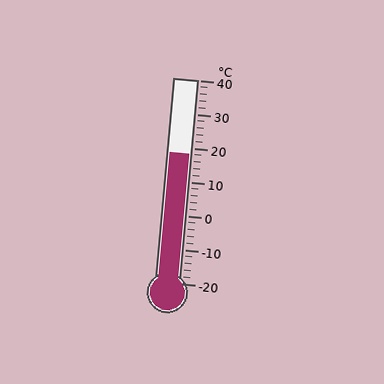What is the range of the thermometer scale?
The thermometer scale ranges from -20°C to 40°C.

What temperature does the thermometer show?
The thermometer shows approximately 18°C.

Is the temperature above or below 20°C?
The temperature is below 20°C.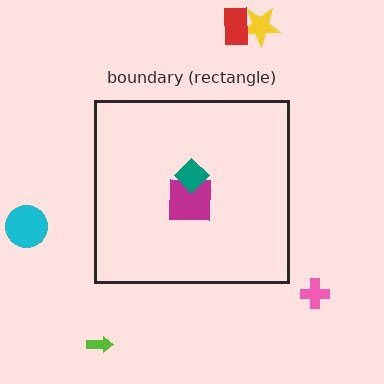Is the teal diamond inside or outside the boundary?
Inside.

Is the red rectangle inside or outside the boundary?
Outside.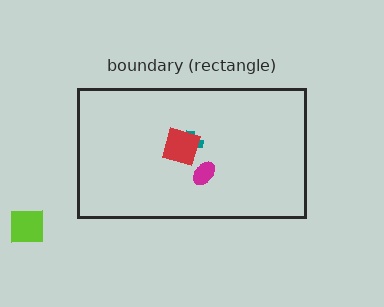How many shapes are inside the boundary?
3 inside, 1 outside.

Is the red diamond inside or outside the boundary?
Inside.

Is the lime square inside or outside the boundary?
Outside.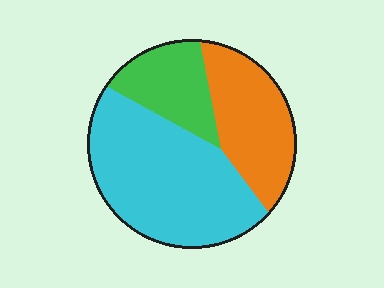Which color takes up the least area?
Green, at roughly 20%.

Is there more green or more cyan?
Cyan.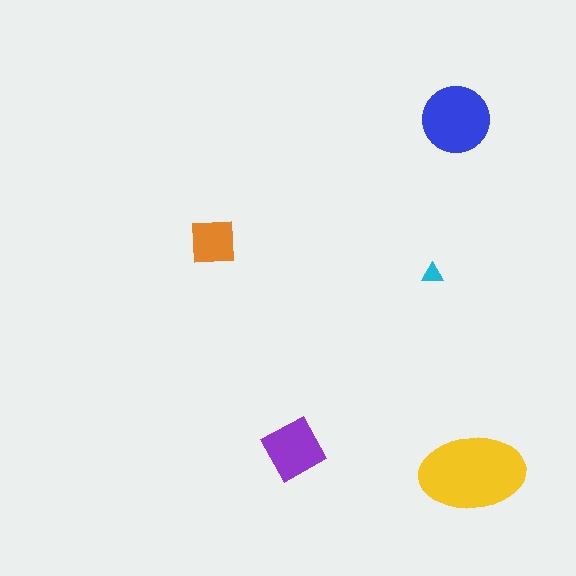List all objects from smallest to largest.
The cyan triangle, the orange square, the purple diamond, the blue circle, the yellow ellipse.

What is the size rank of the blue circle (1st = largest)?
2nd.